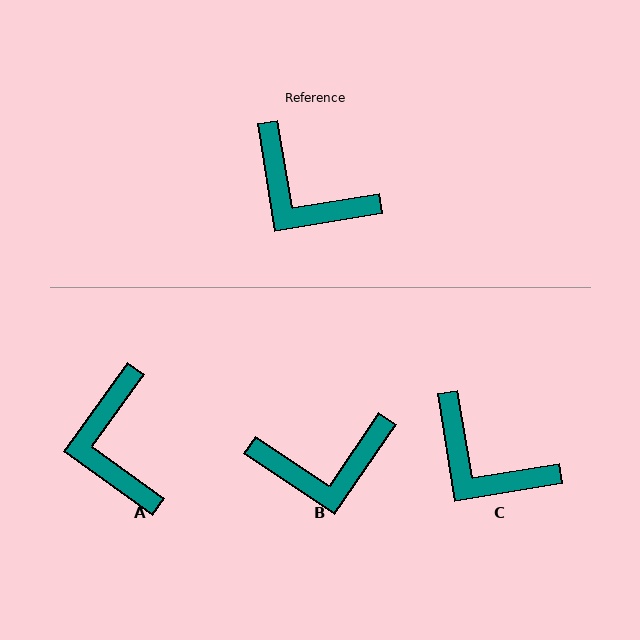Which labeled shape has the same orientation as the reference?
C.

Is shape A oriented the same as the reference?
No, it is off by about 45 degrees.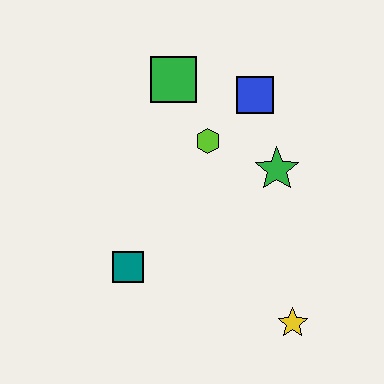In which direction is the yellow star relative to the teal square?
The yellow star is to the right of the teal square.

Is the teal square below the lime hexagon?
Yes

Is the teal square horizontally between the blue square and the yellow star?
No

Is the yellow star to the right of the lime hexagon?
Yes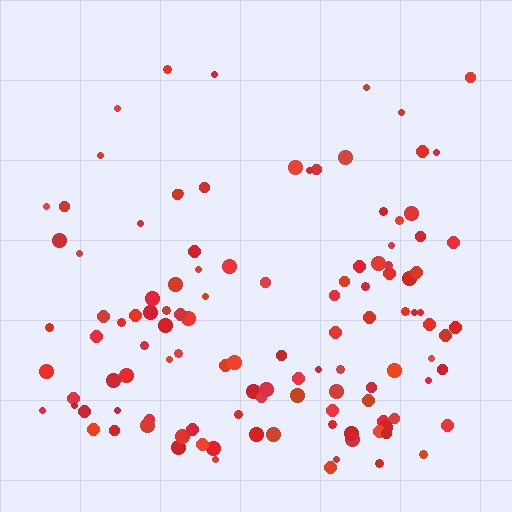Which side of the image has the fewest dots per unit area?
The top.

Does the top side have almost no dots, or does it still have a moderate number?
Still a moderate number, just noticeably fewer than the bottom.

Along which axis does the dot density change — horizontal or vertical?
Vertical.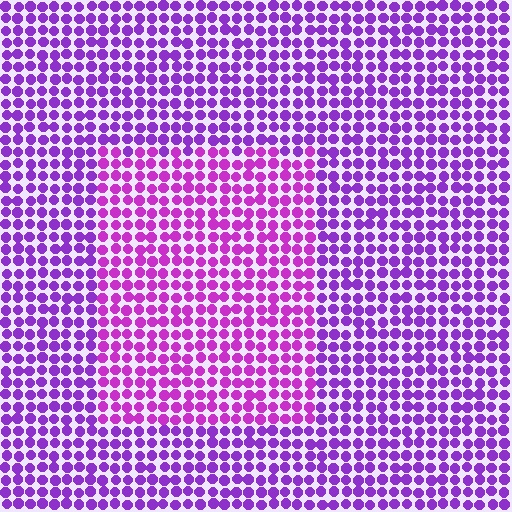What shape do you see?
I see a rectangle.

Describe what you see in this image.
The image is filled with small purple elements in a uniform arrangement. A rectangle-shaped region is visible where the elements are tinted to a slightly different hue, forming a subtle color boundary.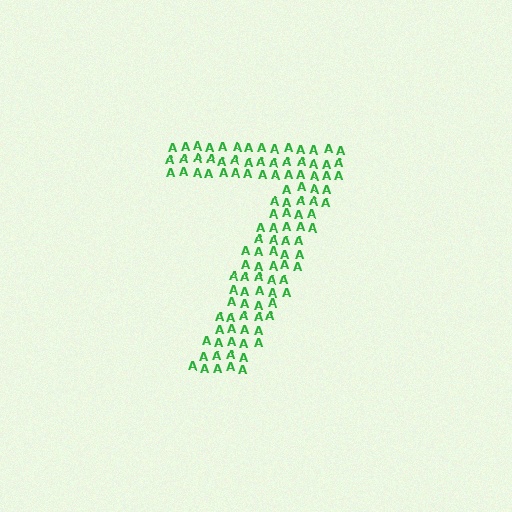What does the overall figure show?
The overall figure shows the digit 7.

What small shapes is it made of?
It is made of small letter A's.